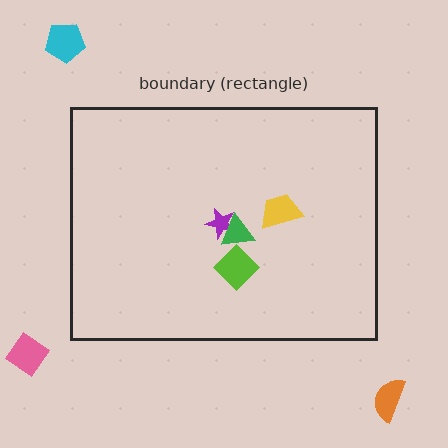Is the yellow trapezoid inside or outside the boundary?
Inside.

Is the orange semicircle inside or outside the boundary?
Outside.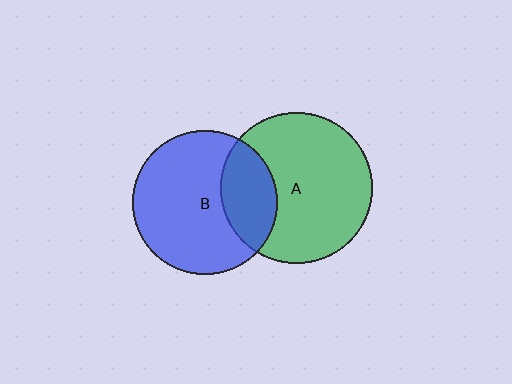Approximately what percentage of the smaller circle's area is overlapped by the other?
Approximately 30%.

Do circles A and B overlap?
Yes.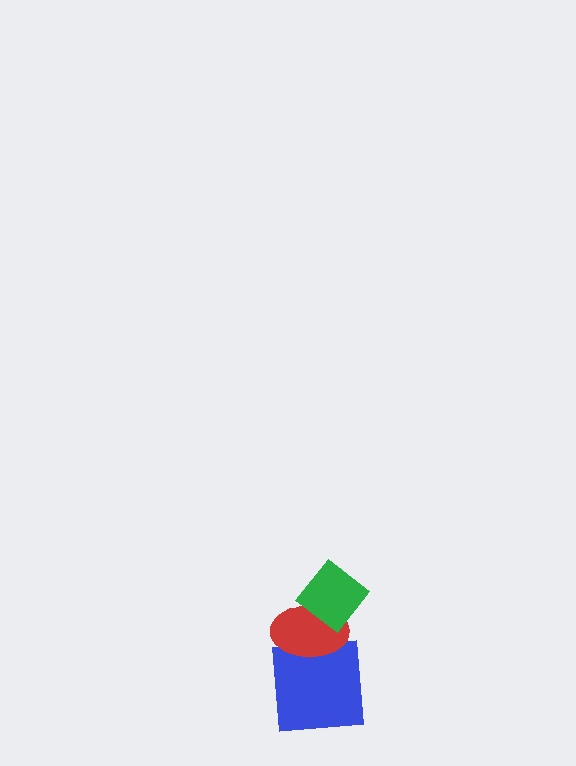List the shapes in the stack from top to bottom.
From top to bottom: the green diamond, the red ellipse, the blue square.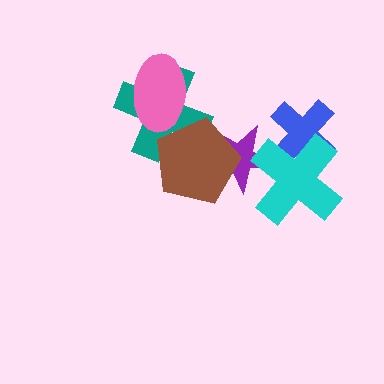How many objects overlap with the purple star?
2 objects overlap with the purple star.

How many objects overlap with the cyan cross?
2 objects overlap with the cyan cross.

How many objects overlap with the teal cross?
2 objects overlap with the teal cross.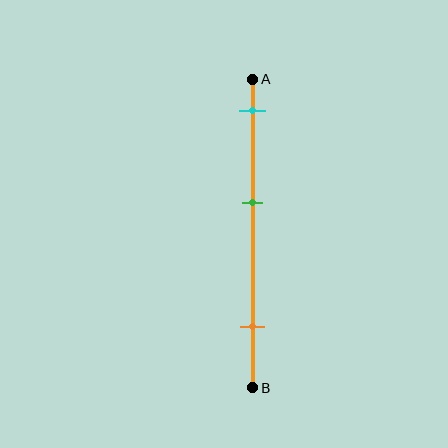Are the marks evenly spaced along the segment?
Yes, the marks are approximately evenly spaced.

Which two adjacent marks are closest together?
The cyan and green marks are the closest adjacent pair.